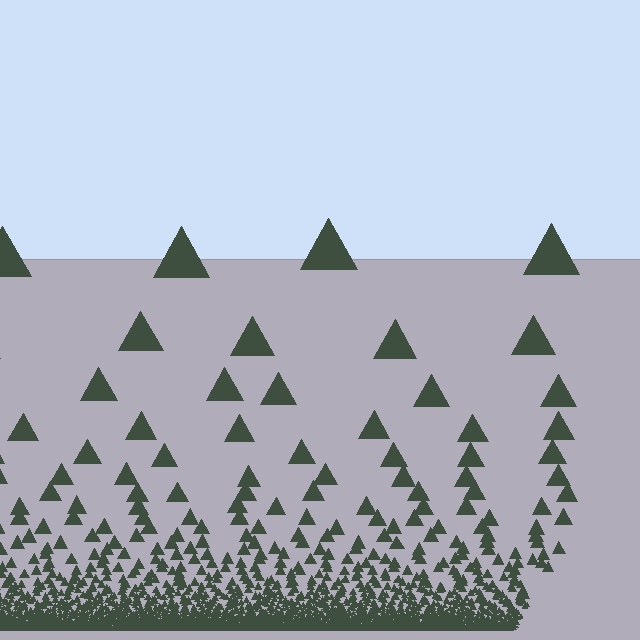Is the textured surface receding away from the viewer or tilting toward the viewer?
The surface appears to tilt toward the viewer. Texture elements get larger and sparser toward the top.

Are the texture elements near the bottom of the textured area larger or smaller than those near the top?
Smaller. The gradient is inverted — elements near the bottom are smaller and denser.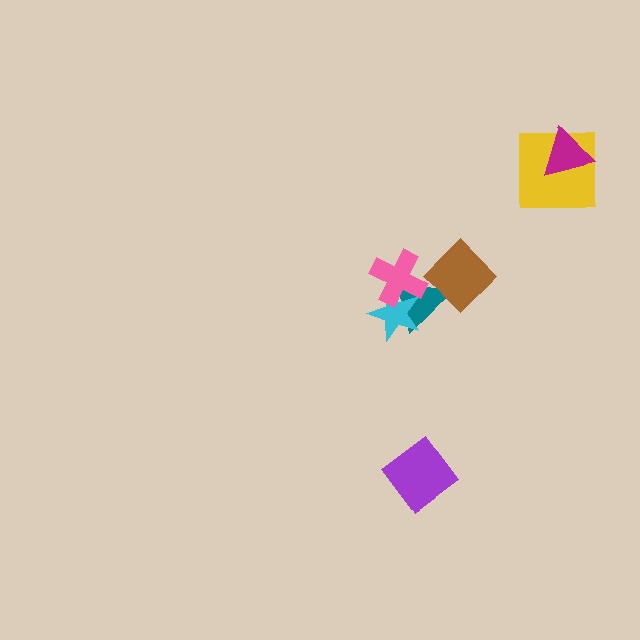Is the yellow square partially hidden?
Yes, it is partially covered by another shape.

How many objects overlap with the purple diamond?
0 objects overlap with the purple diamond.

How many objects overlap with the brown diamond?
1 object overlaps with the brown diamond.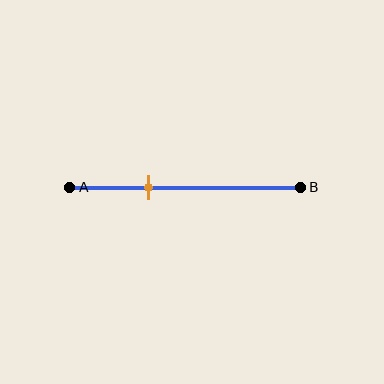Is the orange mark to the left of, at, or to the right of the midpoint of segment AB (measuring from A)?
The orange mark is to the left of the midpoint of segment AB.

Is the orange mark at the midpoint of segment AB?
No, the mark is at about 35% from A, not at the 50% midpoint.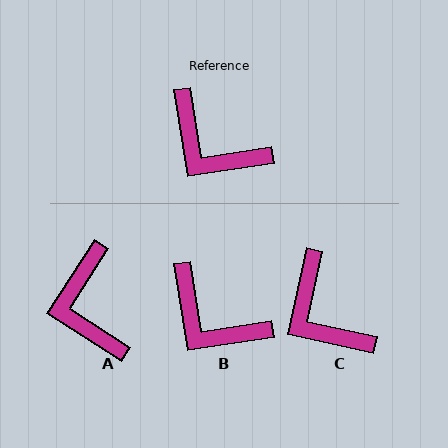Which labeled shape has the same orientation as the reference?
B.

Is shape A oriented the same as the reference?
No, it is off by about 41 degrees.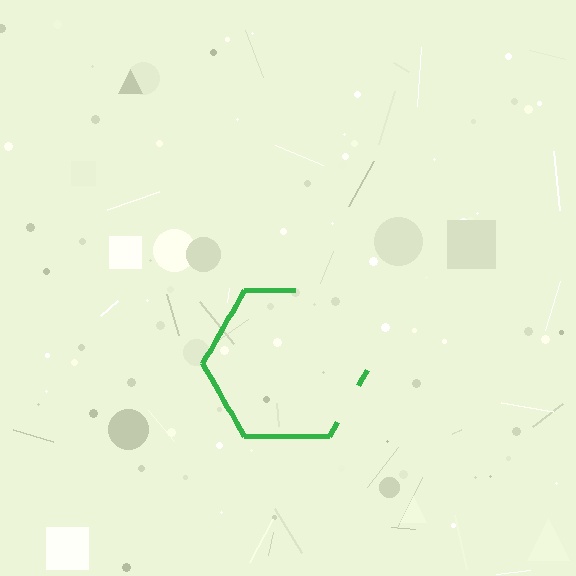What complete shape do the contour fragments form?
The contour fragments form a hexagon.